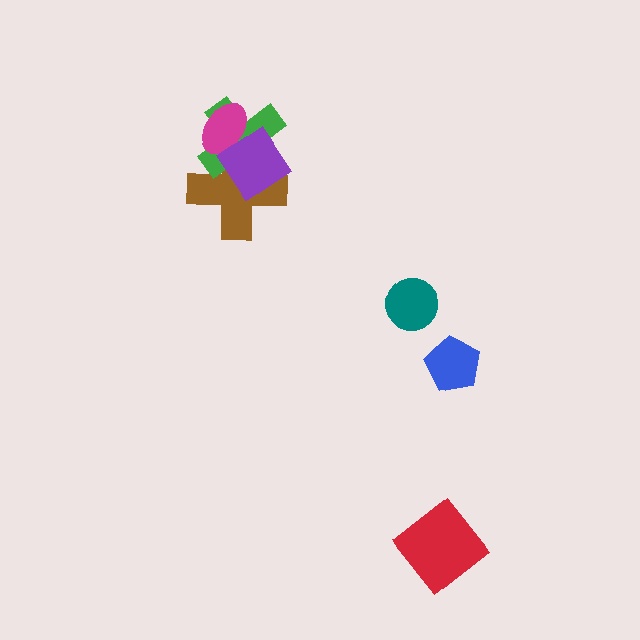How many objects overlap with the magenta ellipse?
3 objects overlap with the magenta ellipse.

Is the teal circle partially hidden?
No, no other shape covers it.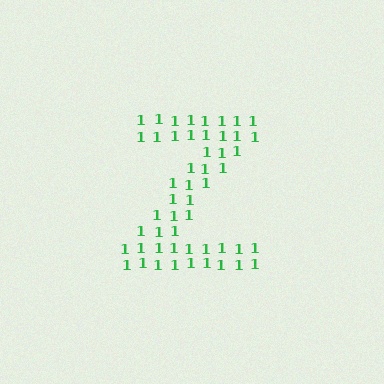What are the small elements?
The small elements are digit 1's.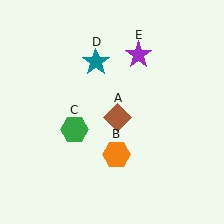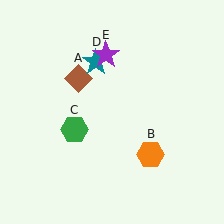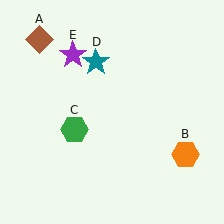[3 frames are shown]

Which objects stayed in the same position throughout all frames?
Green hexagon (object C) and teal star (object D) remained stationary.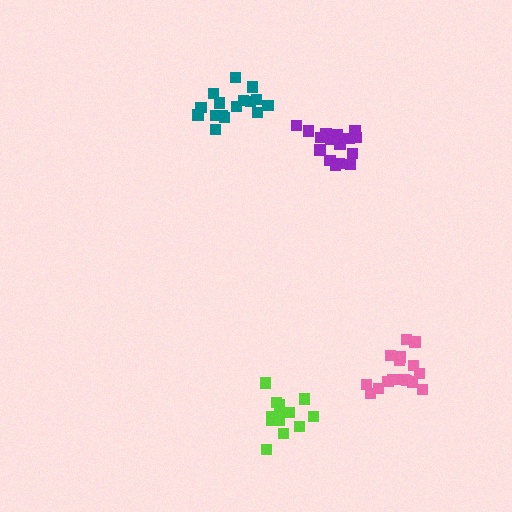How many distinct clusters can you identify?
There are 4 distinct clusters.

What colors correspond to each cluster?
The clusters are colored: purple, lime, teal, pink.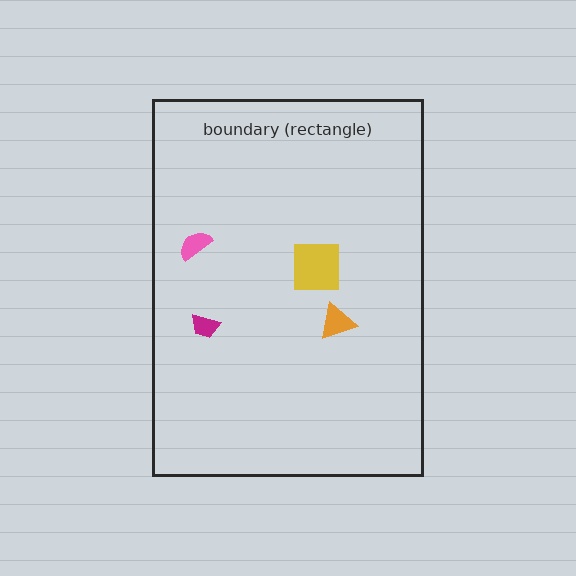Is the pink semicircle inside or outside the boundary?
Inside.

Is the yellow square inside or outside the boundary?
Inside.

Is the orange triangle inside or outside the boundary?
Inside.